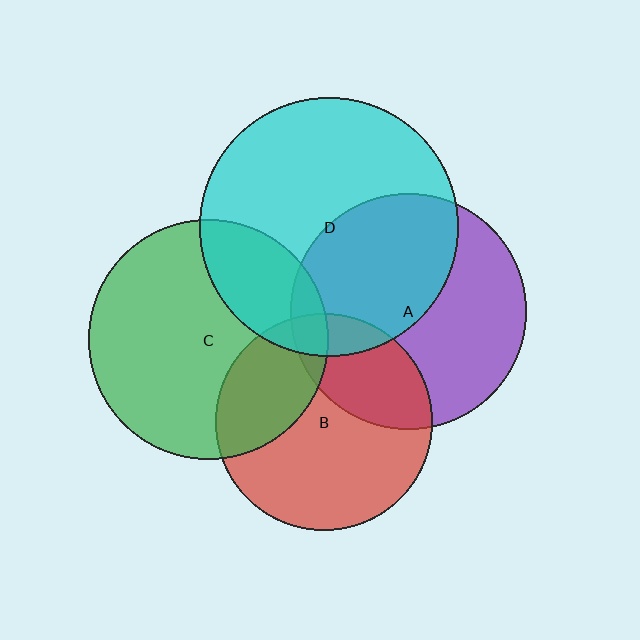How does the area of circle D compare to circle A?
Approximately 1.2 times.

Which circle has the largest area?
Circle D (cyan).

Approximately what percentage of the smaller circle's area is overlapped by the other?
Approximately 5%.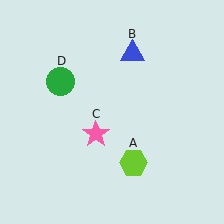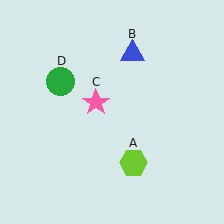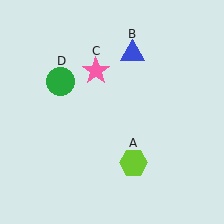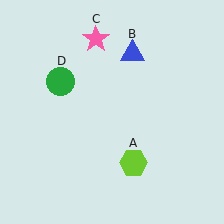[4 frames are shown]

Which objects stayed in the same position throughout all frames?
Lime hexagon (object A) and blue triangle (object B) and green circle (object D) remained stationary.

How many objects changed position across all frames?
1 object changed position: pink star (object C).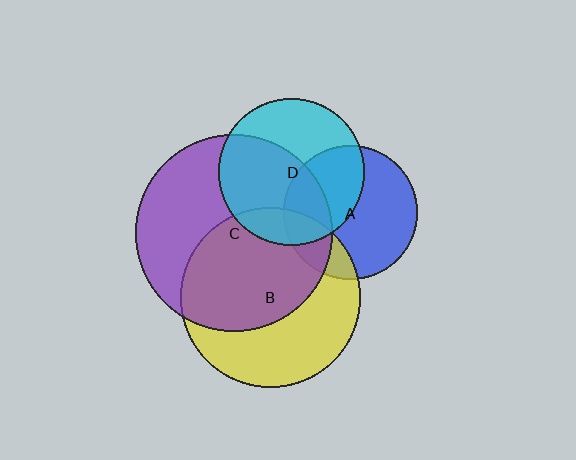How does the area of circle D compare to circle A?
Approximately 1.2 times.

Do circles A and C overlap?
Yes.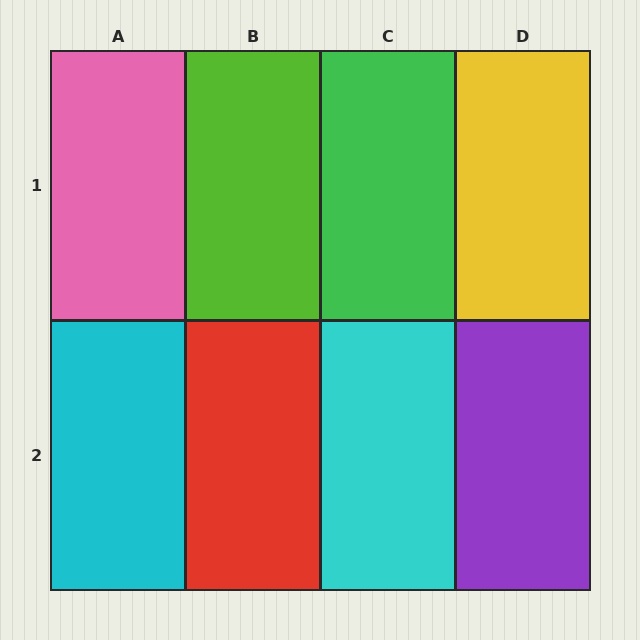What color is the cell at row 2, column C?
Cyan.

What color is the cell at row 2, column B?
Red.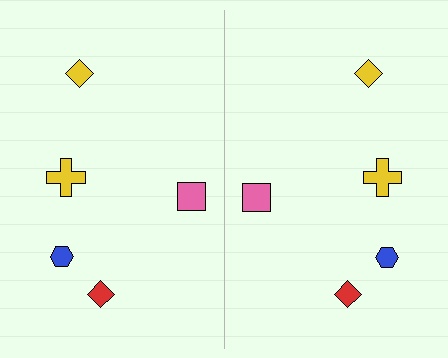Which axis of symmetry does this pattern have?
The pattern has a vertical axis of symmetry running through the center of the image.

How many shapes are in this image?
There are 10 shapes in this image.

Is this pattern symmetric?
Yes, this pattern has bilateral (reflection) symmetry.